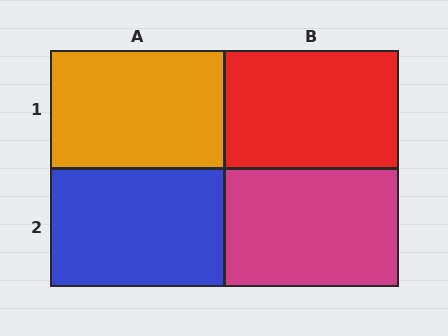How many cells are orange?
1 cell is orange.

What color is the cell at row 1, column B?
Red.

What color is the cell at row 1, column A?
Orange.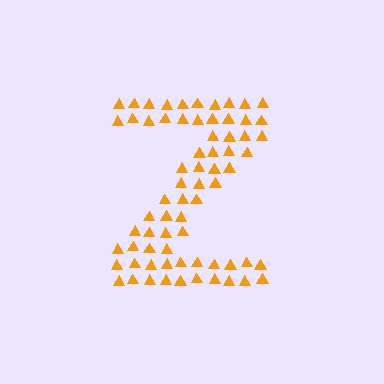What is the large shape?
The large shape is the letter Z.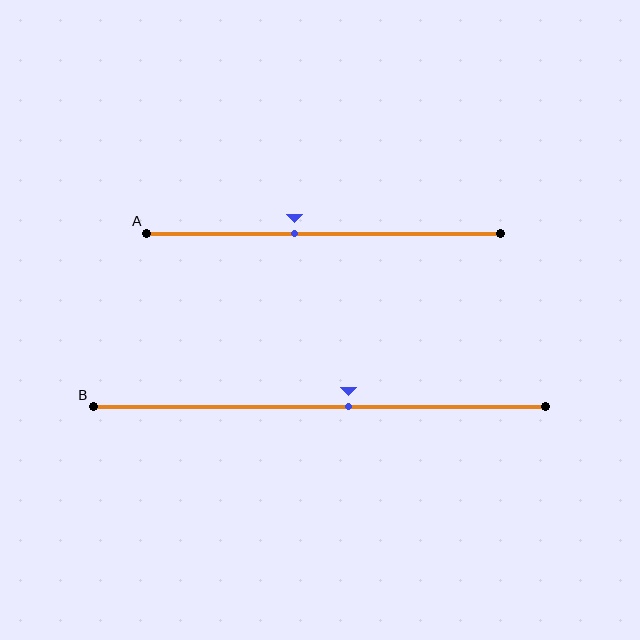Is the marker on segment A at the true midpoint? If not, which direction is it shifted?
No, the marker on segment A is shifted to the left by about 8% of the segment length.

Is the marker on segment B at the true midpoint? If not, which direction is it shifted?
No, the marker on segment B is shifted to the right by about 6% of the segment length.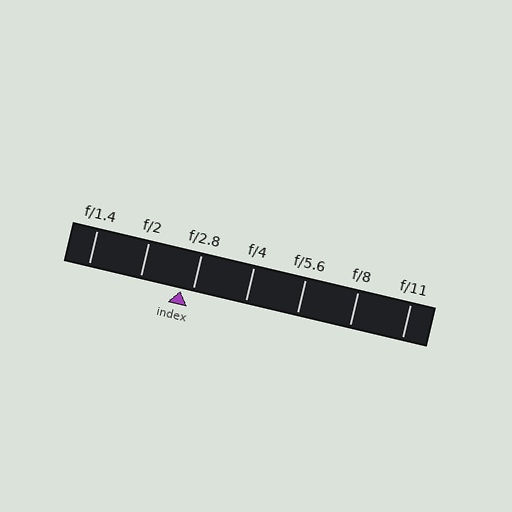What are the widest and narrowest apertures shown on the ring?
The widest aperture shown is f/1.4 and the narrowest is f/11.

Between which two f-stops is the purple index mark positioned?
The index mark is between f/2 and f/2.8.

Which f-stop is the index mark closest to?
The index mark is closest to f/2.8.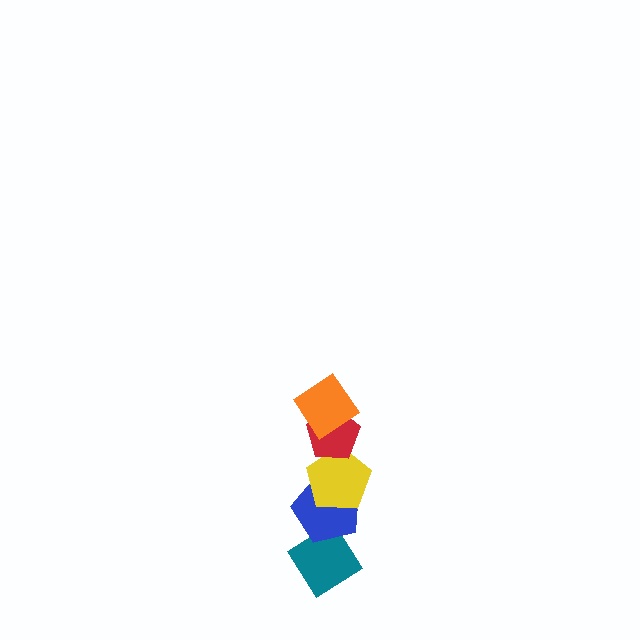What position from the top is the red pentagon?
The red pentagon is 2nd from the top.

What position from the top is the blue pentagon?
The blue pentagon is 4th from the top.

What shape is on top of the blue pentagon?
The yellow pentagon is on top of the blue pentagon.